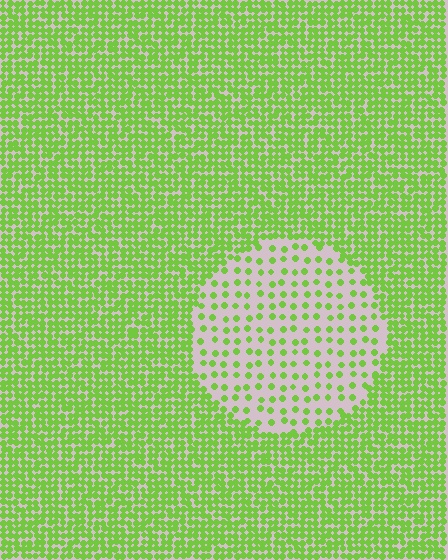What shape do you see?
I see a circle.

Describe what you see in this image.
The image contains small lime elements arranged at two different densities. A circle-shaped region is visible where the elements are less densely packed than the surrounding area.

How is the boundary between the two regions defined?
The boundary is defined by a change in element density (approximately 3.0x ratio). All elements are the same color, size, and shape.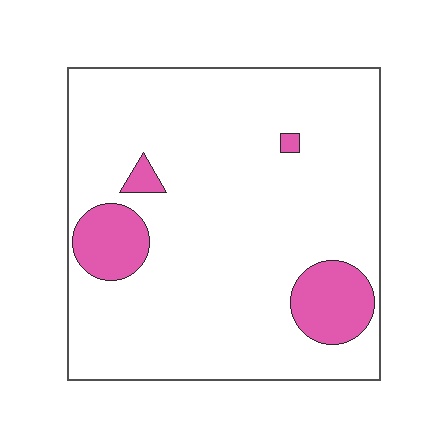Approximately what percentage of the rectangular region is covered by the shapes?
Approximately 10%.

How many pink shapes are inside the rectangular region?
4.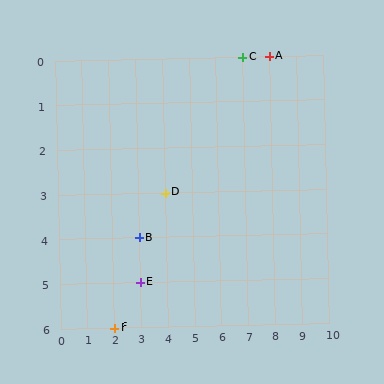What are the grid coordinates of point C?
Point C is at grid coordinates (7, 0).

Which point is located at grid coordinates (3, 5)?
Point E is at (3, 5).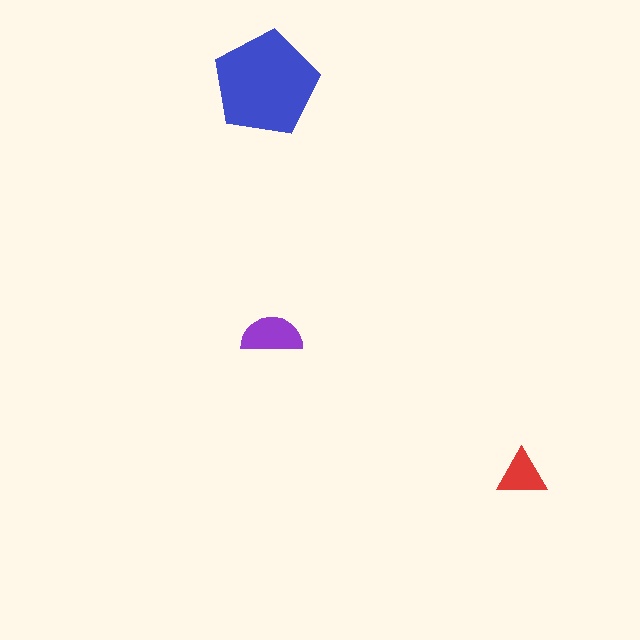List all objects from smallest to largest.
The red triangle, the purple semicircle, the blue pentagon.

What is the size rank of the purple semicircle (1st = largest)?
2nd.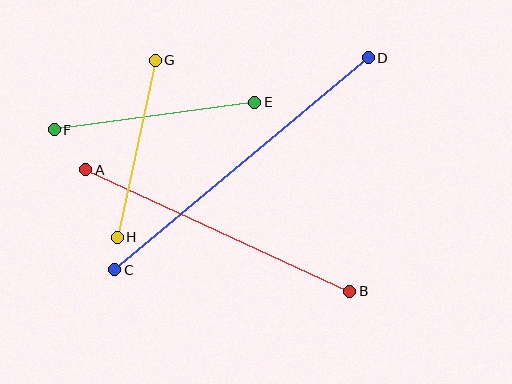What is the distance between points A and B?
The distance is approximately 290 pixels.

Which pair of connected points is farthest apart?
Points C and D are farthest apart.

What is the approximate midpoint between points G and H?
The midpoint is at approximately (136, 149) pixels.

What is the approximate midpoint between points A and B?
The midpoint is at approximately (218, 230) pixels.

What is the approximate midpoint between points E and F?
The midpoint is at approximately (155, 116) pixels.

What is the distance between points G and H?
The distance is approximately 181 pixels.